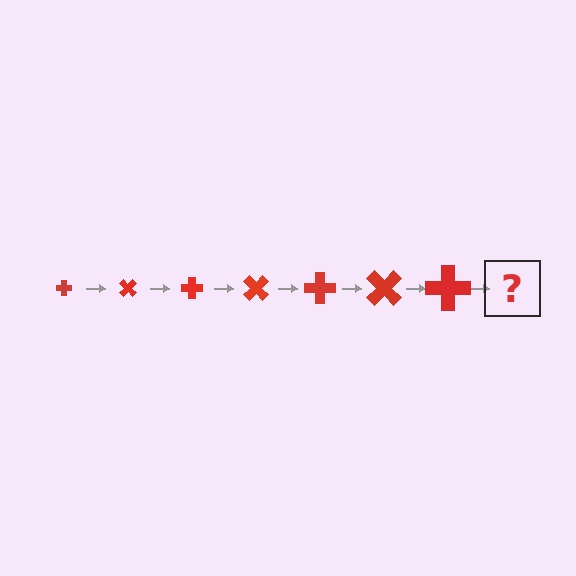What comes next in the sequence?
The next element should be a cross, larger than the previous one and rotated 315 degrees from the start.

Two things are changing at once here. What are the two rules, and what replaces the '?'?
The two rules are that the cross grows larger each step and it rotates 45 degrees each step. The '?' should be a cross, larger than the previous one and rotated 315 degrees from the start.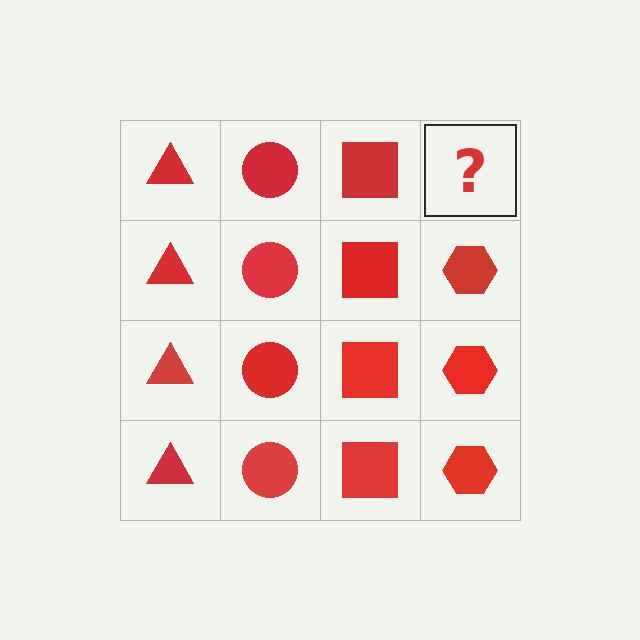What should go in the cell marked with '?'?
The missing cell should contain a red hexagon.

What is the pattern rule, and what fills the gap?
The rule is that each column has a consistent shape. The gap should be filled with a red hexagon.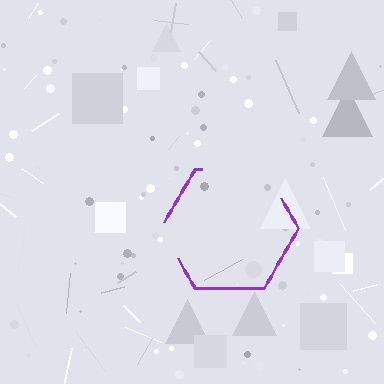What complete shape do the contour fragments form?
The contour fragments form a hexagon.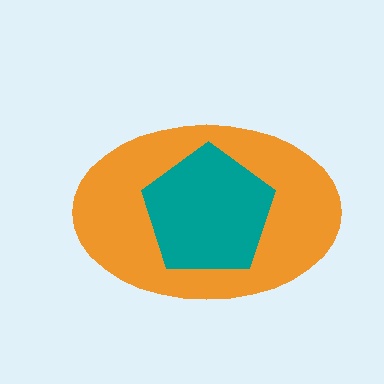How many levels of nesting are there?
2.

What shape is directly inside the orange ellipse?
The teal pentagon.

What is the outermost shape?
The orange ellipse.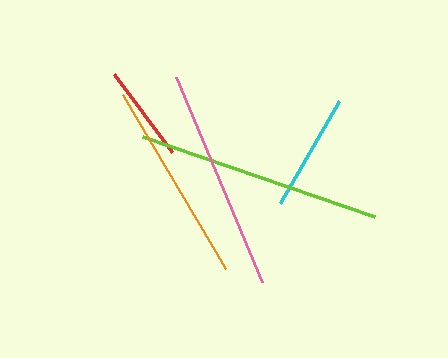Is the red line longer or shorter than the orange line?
The orange line is longer than the red line.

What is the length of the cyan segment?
The cyan segment is approximately 118 pixels long.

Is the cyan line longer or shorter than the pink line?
The pink line is longer than the cyan line.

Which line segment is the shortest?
The red line is the shortest at approximately 97 pixels.